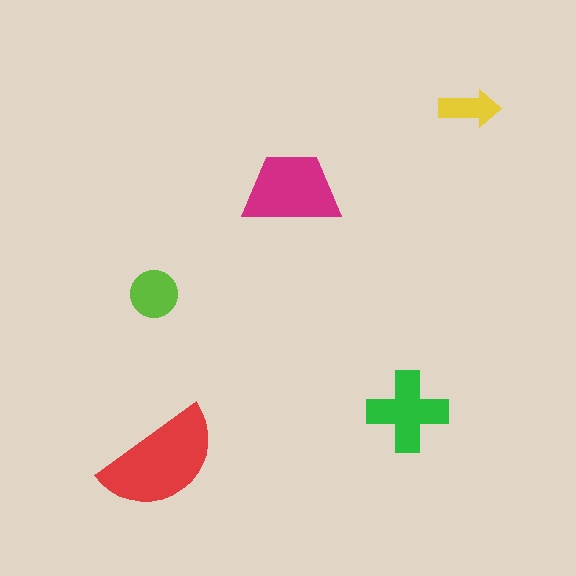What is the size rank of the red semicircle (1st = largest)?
1st.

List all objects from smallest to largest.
The yellow arrow, the lime circle, the green cross, the magenta trapezoid, the red semicircle.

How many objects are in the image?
There are 5 objects in the image.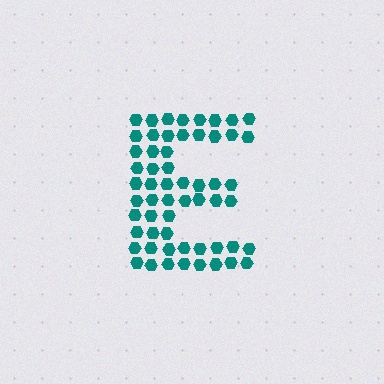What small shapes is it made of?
It is made of small hexagons.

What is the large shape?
The large shape is the letter E.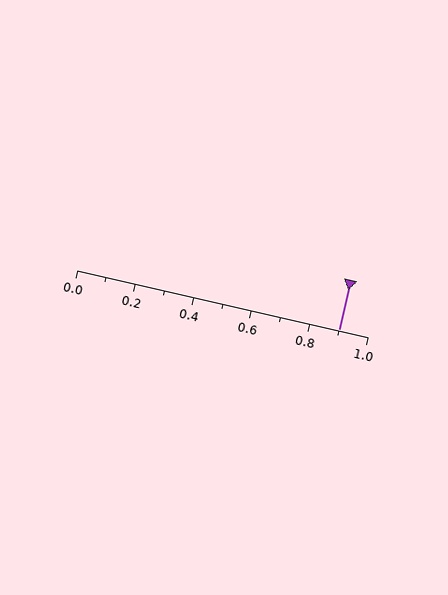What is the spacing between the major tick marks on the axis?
The major ticks are spaced 0.2 apart.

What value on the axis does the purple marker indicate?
The marker indicates approximately 0.9.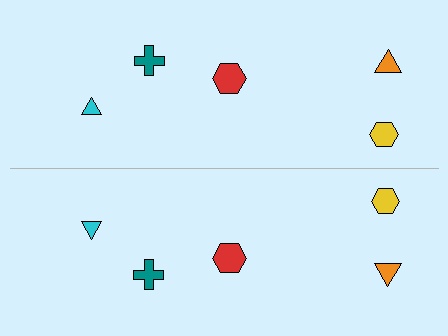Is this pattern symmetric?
Yes, this pattern has bilateral (reflection) symmetry.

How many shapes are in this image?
There are 10 shapes in this image.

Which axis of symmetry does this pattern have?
The pattern has a horizontal axis of symmetry running through the center of the image.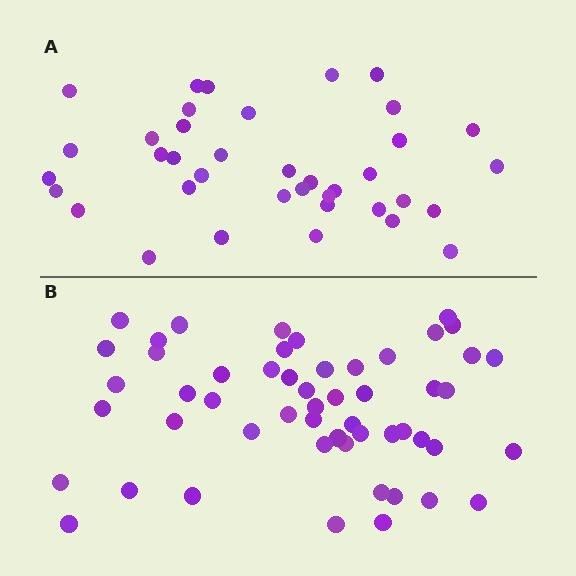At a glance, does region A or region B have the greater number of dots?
Region B (the bottom region) has more dots.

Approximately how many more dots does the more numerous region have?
Region B has approximately 15 more dots than region A.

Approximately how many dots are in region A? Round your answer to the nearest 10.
About 40 dots. (The exact count is 38, which rounds to 40.)